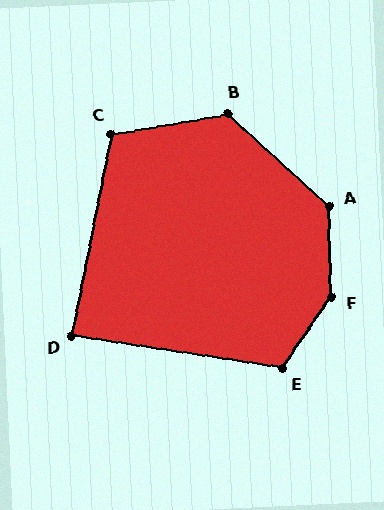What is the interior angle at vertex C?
Approximately 111 degrees (obtuse).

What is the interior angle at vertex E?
Approximately 115 degrees (obtuse).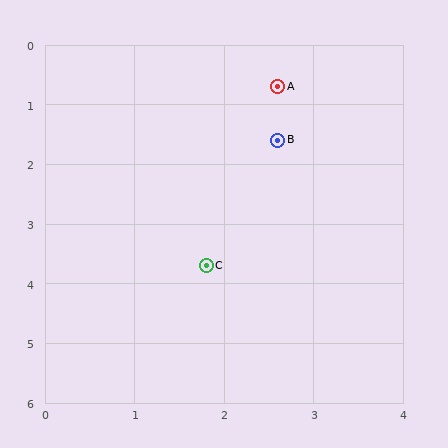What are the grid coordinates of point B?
Point B is at approximately (2.6, 1.6).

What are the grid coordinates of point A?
Point A is at approximately (2.6, 0.7).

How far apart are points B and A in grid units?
Points B and A are about 0.9 grid units apart.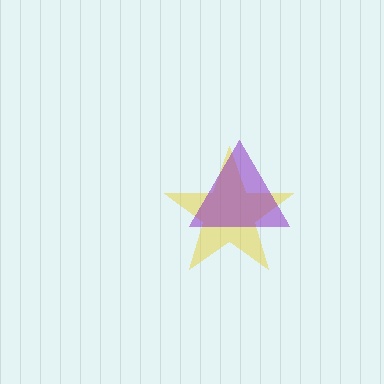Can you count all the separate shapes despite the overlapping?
Yes, there are 2 separate shapes.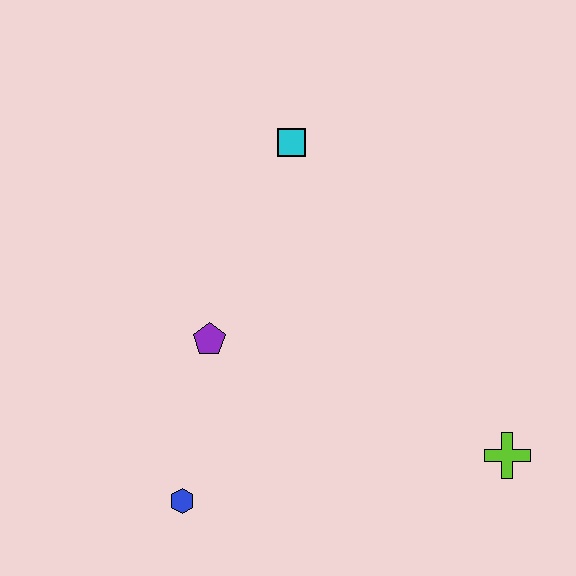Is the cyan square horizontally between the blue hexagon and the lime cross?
Yes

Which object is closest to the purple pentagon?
The blue hexagon is closest to the purple pentagon.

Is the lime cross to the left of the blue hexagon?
No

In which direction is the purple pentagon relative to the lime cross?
The purple pentagon is to the left of the lime cross.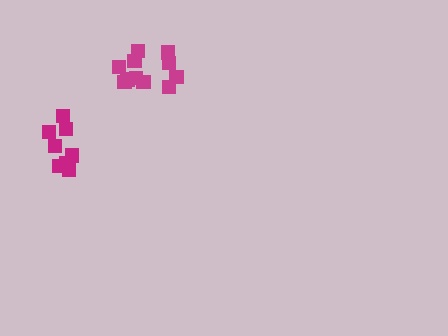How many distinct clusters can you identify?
There are 2 distinct clusters.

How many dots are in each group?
Group 1: 8 dots, Group 2: 11 dots (19 total).